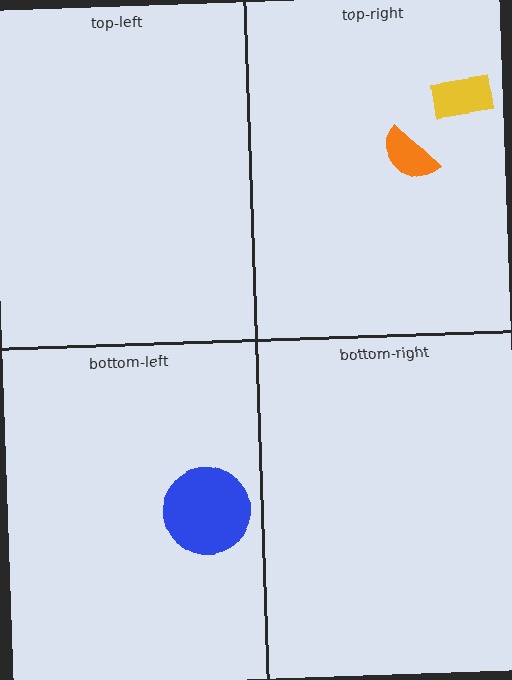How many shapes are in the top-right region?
2.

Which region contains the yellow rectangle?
The top-right region.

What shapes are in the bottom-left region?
The blue circle.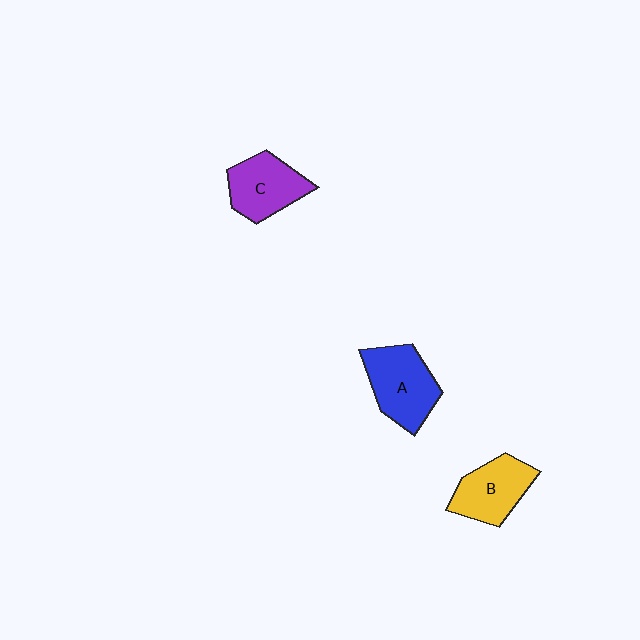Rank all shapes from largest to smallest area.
From largest to smallest: A (blue), C (purple), B (yellow).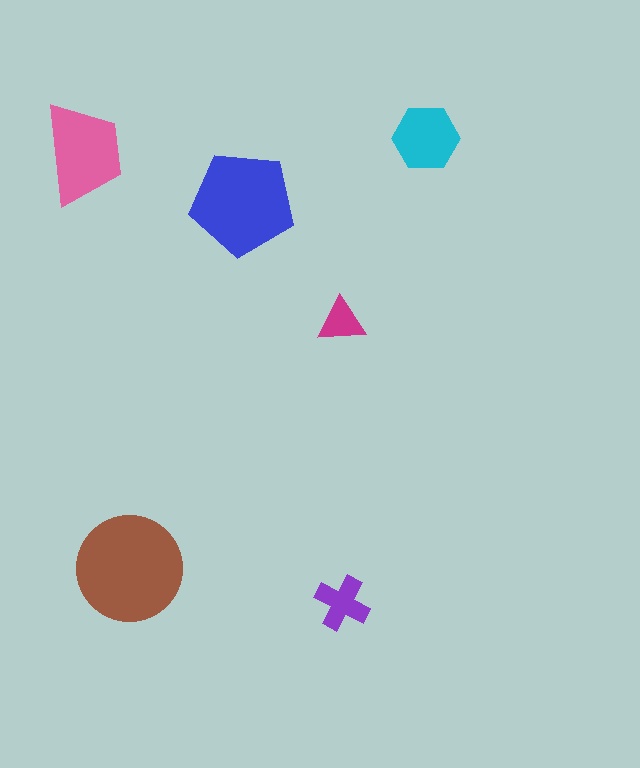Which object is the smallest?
The magenta triangle.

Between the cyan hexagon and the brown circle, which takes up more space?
The brown circle.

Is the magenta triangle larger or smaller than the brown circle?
Smaller.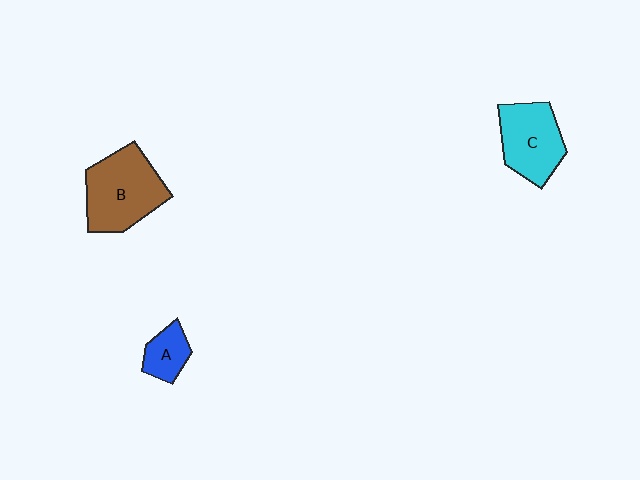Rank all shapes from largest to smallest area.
From largest to smallest: B (brown), C (cyan), A (blue).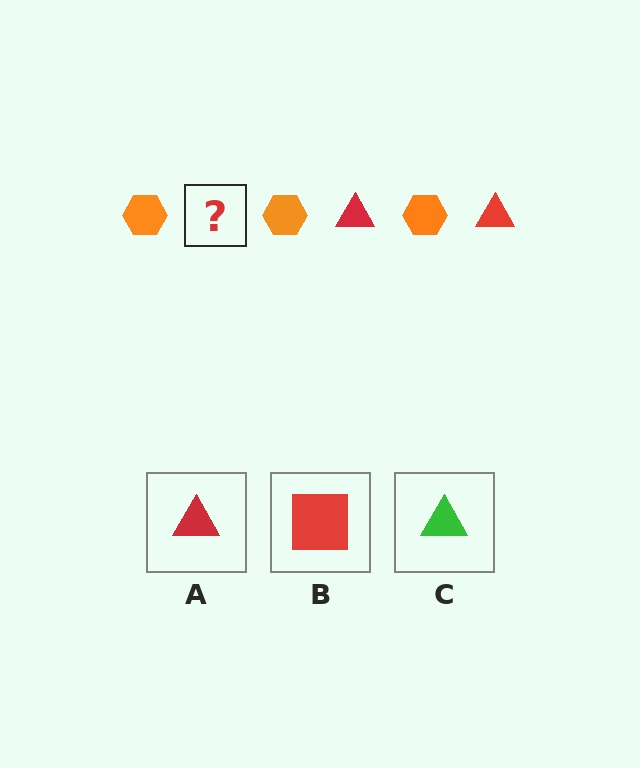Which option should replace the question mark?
Option A.